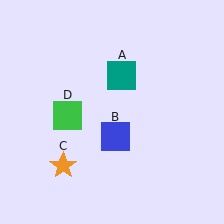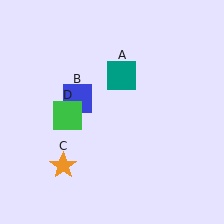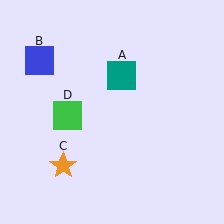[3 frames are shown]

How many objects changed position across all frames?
1 object changed position: blue square (object B).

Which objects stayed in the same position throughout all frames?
Teal square (object A) and orange star (object C) and green square (object D) remained stationary.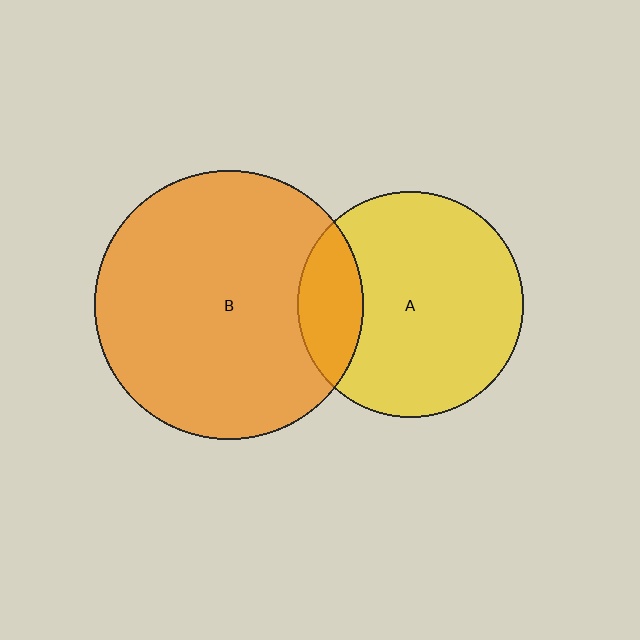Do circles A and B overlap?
Yes.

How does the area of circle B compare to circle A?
Approximately 1.4 times.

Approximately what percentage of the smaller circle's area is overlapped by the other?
Approximately 20%.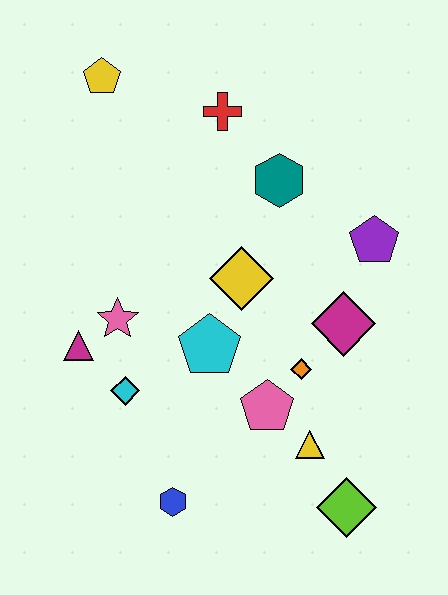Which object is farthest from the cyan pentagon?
The yellow pentagon is farthest from the cyan pentagon.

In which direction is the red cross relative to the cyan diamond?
The red cross is above the cyan diamond.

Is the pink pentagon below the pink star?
Yes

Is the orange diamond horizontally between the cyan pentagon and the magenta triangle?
No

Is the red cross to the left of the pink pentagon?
Yes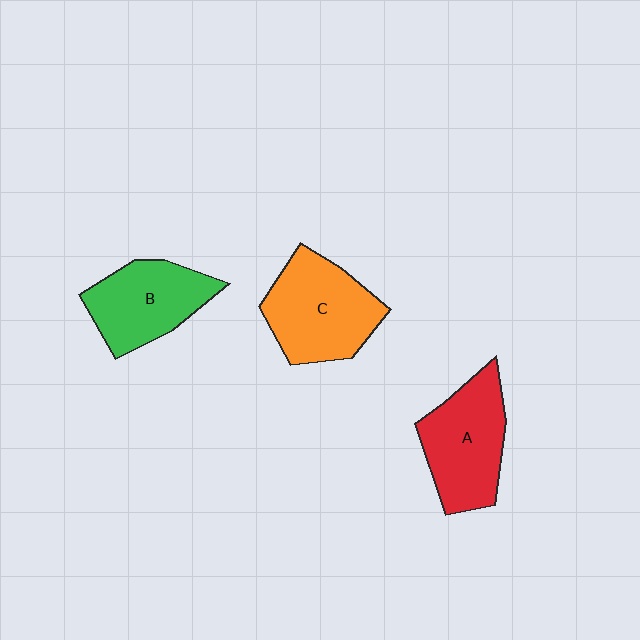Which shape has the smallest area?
Shape B (green).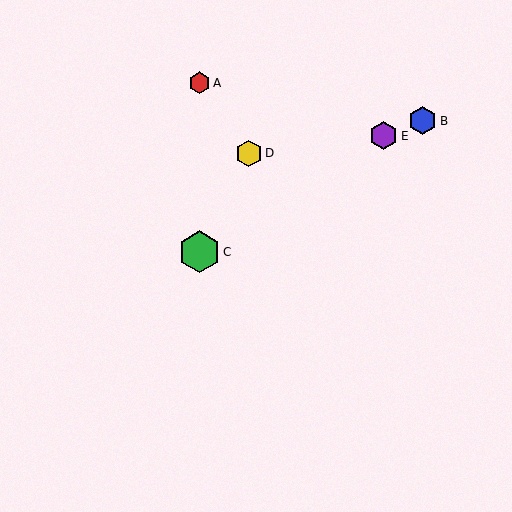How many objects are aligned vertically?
2 objects (A, C) are aligned vertically.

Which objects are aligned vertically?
Objects A, C are aligned vertically.